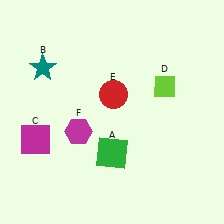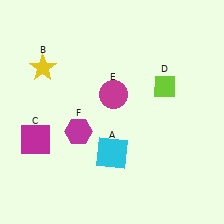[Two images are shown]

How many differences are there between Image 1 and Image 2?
There are 3 differences between the two images.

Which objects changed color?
A changed from green to cyan. B changed from teal to yellow. E changed from red to magenta.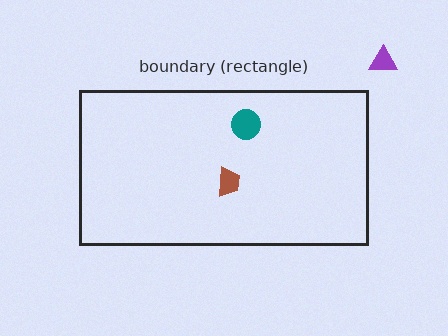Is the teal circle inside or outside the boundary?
Inside.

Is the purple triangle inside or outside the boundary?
Outside.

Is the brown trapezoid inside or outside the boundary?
Inside.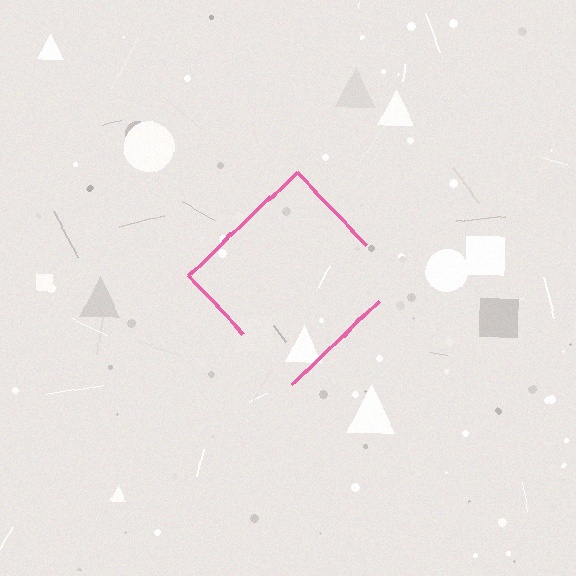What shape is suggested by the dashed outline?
The dashed outline suggests a diamond.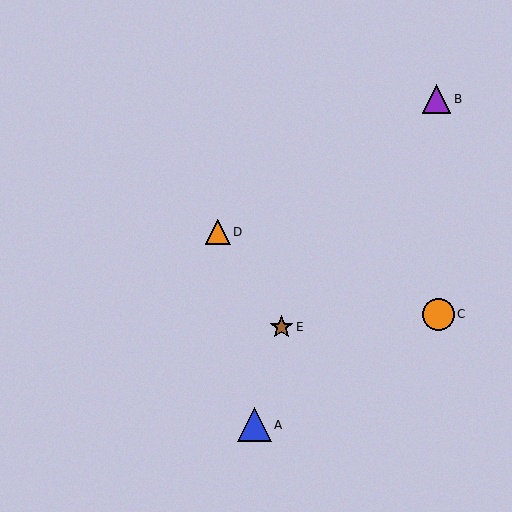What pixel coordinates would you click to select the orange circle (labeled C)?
Click at (439, 314) to select the orange circle C.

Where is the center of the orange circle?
The center of the orange circle is at (439, 314).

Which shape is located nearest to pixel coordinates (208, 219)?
The orange triangle (labeled D) at (218, 232) is nearest to that location.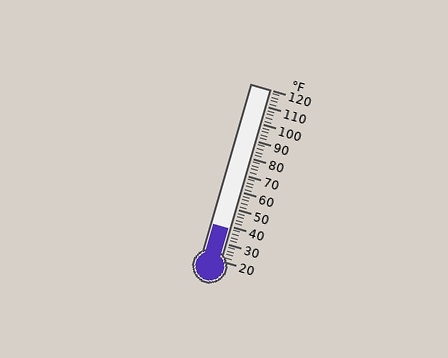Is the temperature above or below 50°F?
The temperature is below 50°F.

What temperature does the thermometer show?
The thermometer shows approximately 38°F.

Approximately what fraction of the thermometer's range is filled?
The thermometer is filled to approximately 20% of its range.